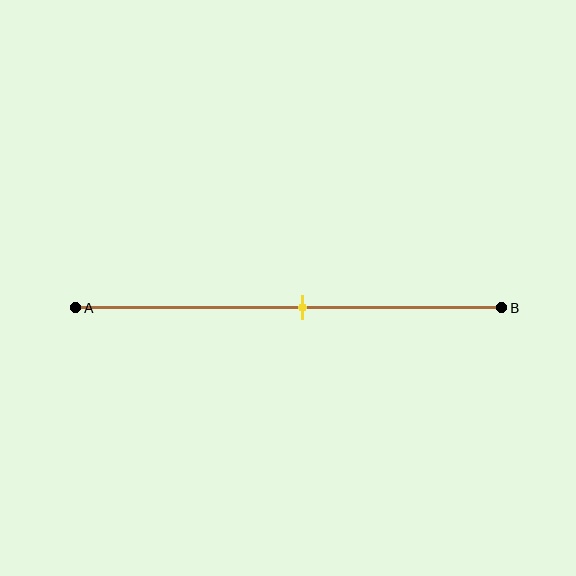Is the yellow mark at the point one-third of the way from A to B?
No, the mark is at about 55% from A, not at the 33% one-third point.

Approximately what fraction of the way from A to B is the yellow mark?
The yellow mark is approximately 55% of the way from A to B.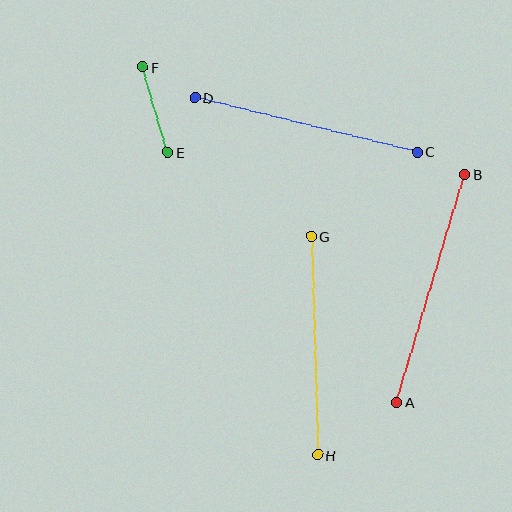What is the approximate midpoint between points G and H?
The midpoint is at approximately (314, 346) pixels.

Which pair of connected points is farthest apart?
Points A and B are farthest apart.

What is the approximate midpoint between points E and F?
The midpoint is at approximately (155, 110) pixels.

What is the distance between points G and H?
The distance is approximately 219 pixels.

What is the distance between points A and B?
The distance is approximately 238 pixels.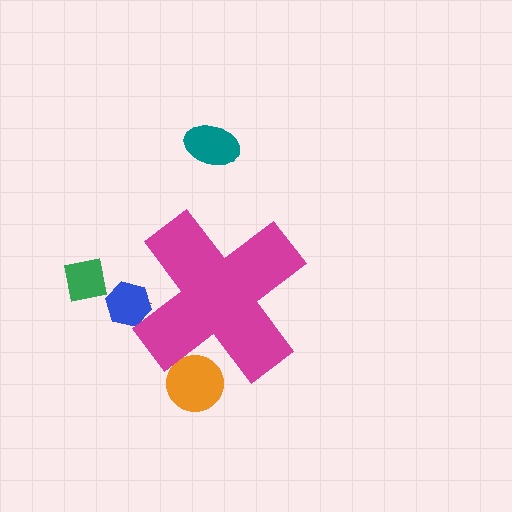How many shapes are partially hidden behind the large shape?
3 shapes are partially hidden.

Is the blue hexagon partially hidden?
Yes, the blue hexagon is partially hidden behind the magenta cross.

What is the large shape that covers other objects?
A magenta cross.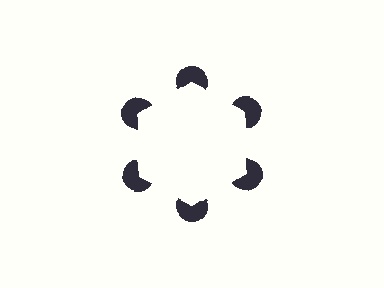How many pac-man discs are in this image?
There are 6 — one at each vertex of the illusory hexagon.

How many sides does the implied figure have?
6 sides.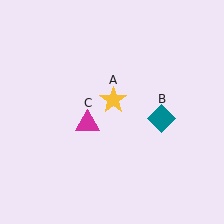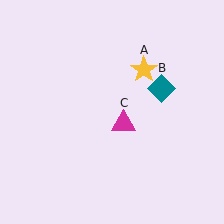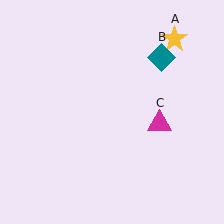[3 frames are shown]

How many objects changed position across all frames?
3 objects changed position: yellow star (object A), teal diamond (object B), magenta triangle (object C).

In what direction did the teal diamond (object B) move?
The teal diamond (object B) moved up.